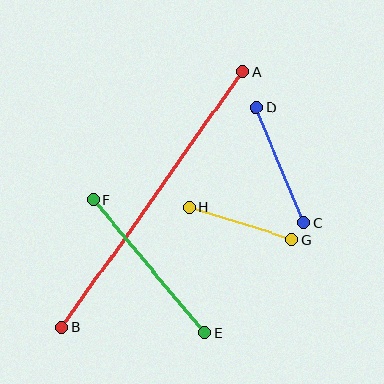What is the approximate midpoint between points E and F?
The midpoint is at approximately (149, 267) pixels.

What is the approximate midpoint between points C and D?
The midpoint is at approximately (280, 165) pixels.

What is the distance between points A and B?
The distance is approximately 313 pixels.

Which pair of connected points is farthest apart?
Points A and B are farthest apart.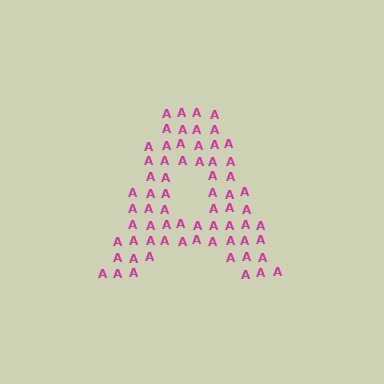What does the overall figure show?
The overall figure shows the letter A.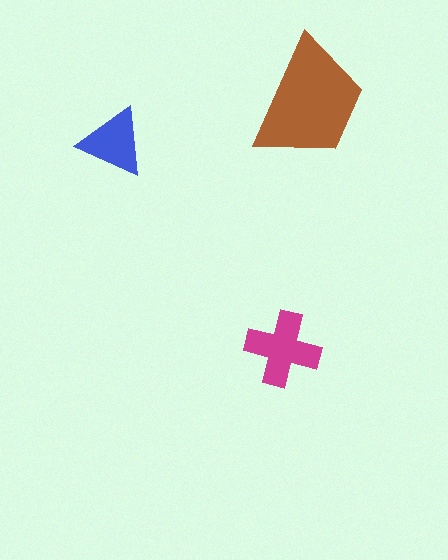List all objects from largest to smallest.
The brown trapezoid, the magenta cross, the blue triangle.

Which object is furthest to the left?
The blue triangle is leftmost.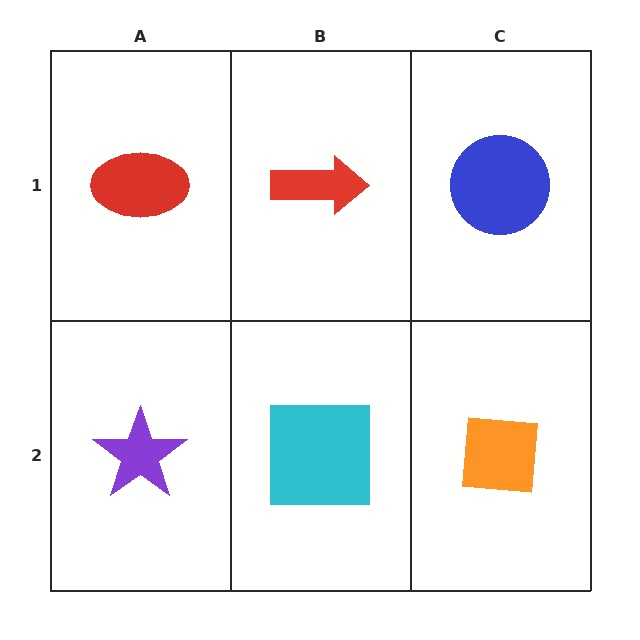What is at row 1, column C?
A blue circle.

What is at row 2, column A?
A purple star.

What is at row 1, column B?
A red arrow.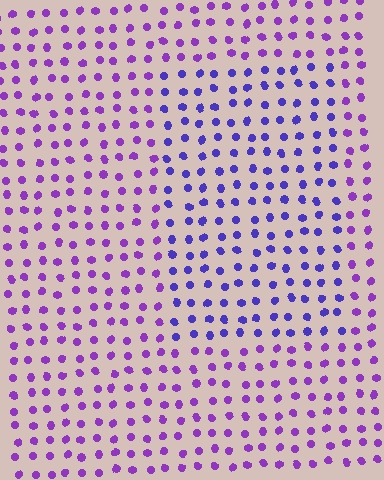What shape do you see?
I see a rectangle.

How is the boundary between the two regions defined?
The boundary is defined purely by a slight shift in hue (about 30 degrees). Spacing, size, and orientation are identical on both sides.